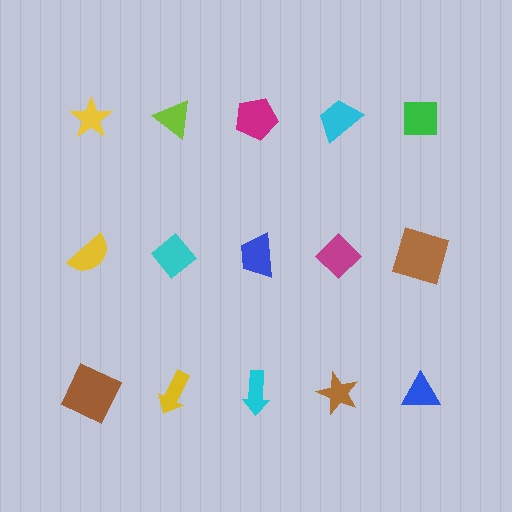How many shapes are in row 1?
5 shapes.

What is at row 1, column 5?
A green square.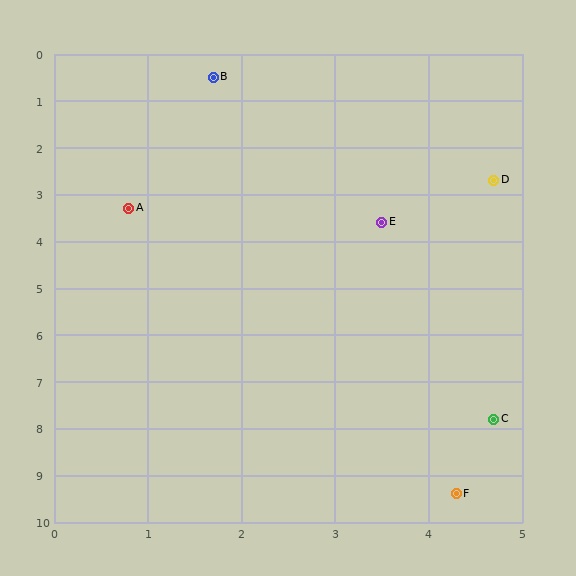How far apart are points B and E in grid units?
Points B and E are about 3.6 grid units apart.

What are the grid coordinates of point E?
Point E is at approximately (3.5, 3.6).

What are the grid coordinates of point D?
Point D is at approximately (4.7, 2.7).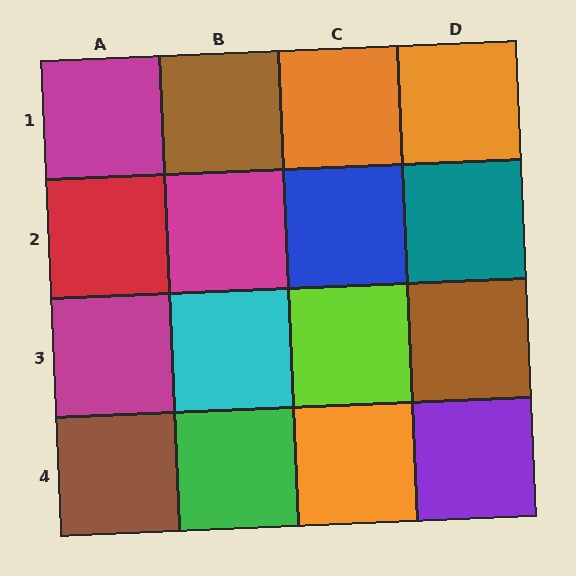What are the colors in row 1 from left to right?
Magenta, brown, orange, orange.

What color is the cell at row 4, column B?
Green.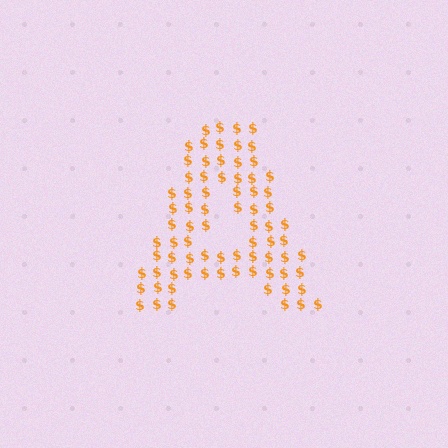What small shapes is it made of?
It is made of small dollar signs.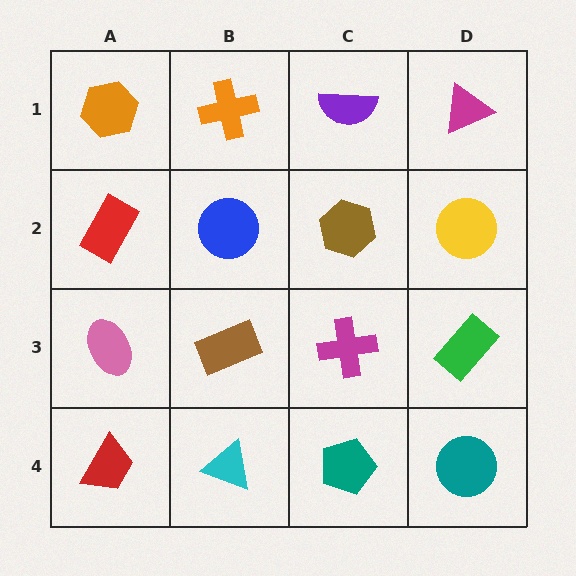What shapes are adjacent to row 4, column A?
A pink ellipse (row 3, column A), a cyan triangle (row 4, column B).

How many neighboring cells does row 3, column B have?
4.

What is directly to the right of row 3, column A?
A brown rectangle.